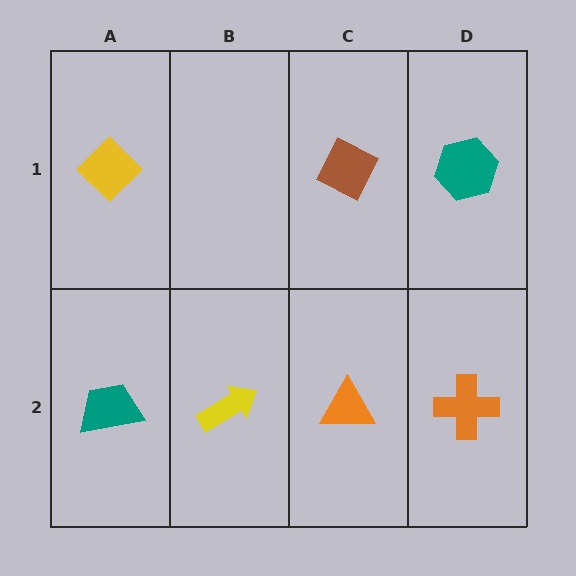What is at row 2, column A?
A teal trapezoid.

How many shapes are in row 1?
3 shapes.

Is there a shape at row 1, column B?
No, that cell is empty.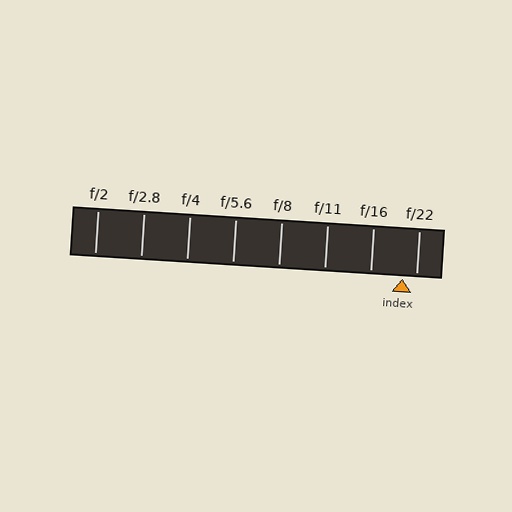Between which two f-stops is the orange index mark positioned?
The index mark is between f/16 and f/22.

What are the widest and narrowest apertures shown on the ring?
The widest aperture shown is f/2 and the narrowest is f/22.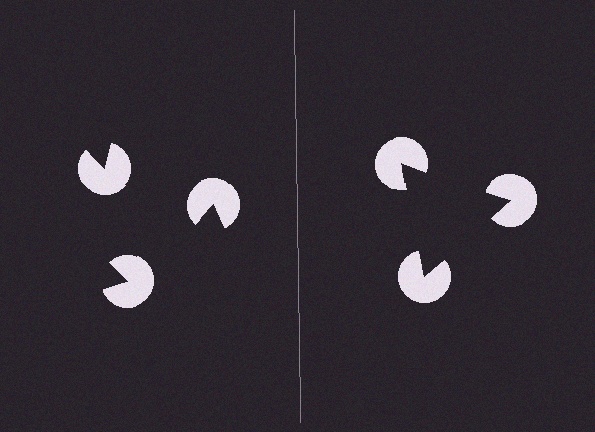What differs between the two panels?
The pac-man discs are positioned identically on both sides; only the wedge orientations differ. On the right they align to a triangle; on the left they are misaligned.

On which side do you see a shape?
An illusory triangle appears on the right side. On the left side the wedge cuts are rotated, so no coherent shape forms.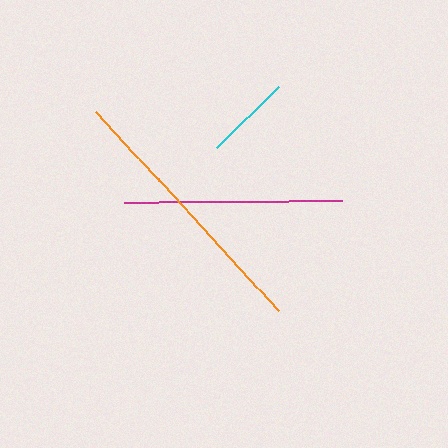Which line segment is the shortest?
The cyan line is the shortest at approximately 87 pixels.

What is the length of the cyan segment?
The cyan segment is approximately 87 pixels long.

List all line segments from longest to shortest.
From longest to shortest: orange, magenta, cyan.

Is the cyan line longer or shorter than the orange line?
The orange line is longer than the cyan line.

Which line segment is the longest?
The orange line is the longest at approximately 270 pixels.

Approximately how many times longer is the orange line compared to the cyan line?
The orange line is approximately 3.1 times the length of the cyan line.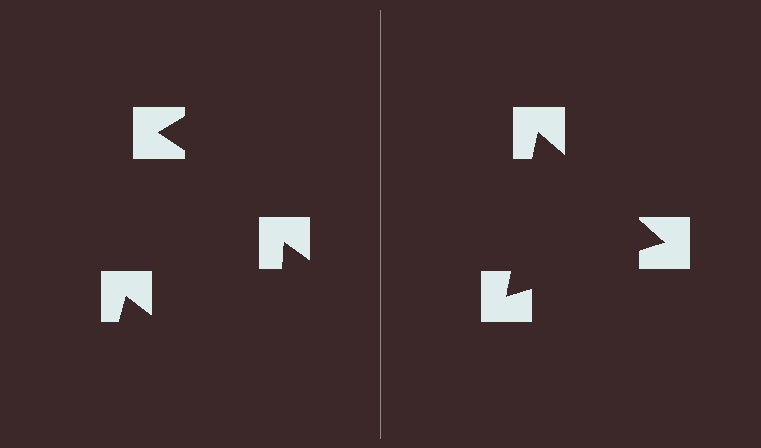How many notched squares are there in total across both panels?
6 — 3 on each side.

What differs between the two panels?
The notched squares are positioned identically on both sides; only the wedge orientations differ. On the right they align to a triangle; on the left they are misaligned.